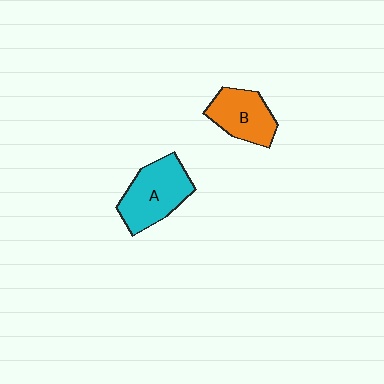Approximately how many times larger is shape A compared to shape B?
Approximately 1.3 times.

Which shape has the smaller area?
Shape B (orange).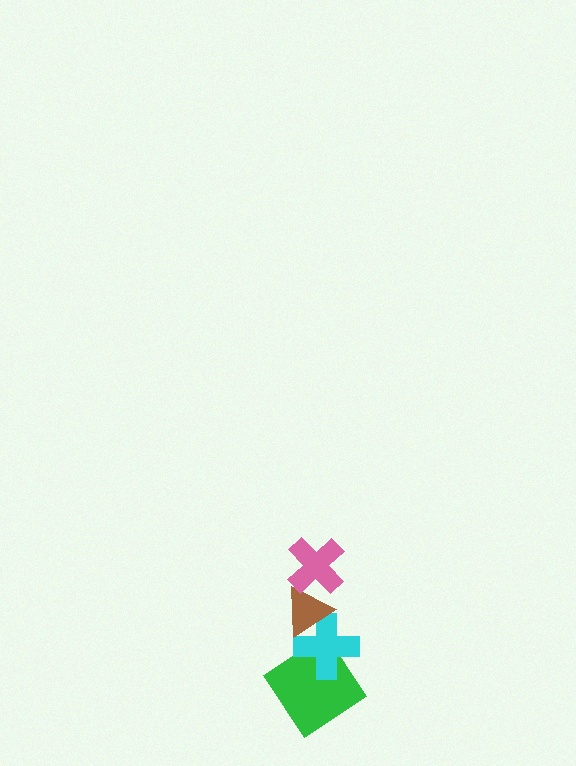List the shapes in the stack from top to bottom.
From top to bottom: the pink cross, the brown triangle, the cyan cross, the green diamond.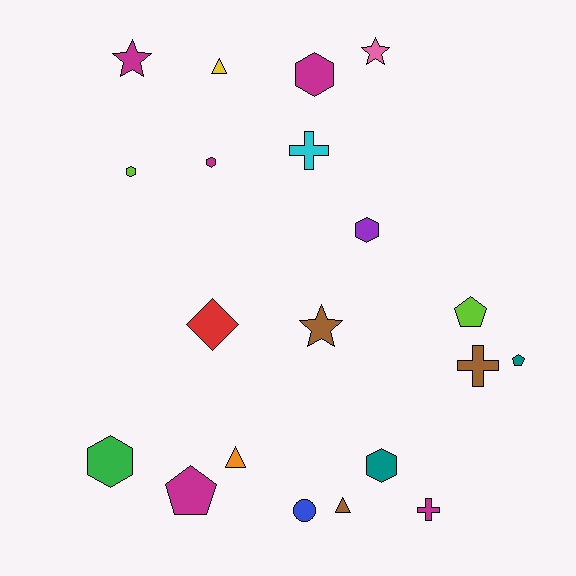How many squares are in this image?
There are no squares.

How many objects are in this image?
There are 20 objects.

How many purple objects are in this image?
There is 1 purple object.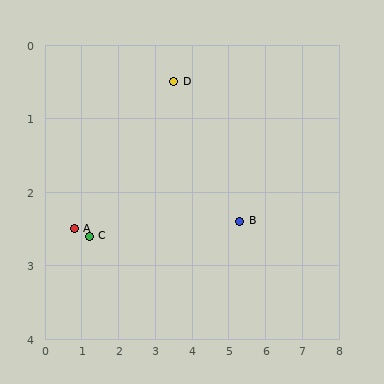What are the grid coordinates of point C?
Point C is at approximately (1.2, 2.6).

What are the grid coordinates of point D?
Point D is at approximately (3.5, 0.5).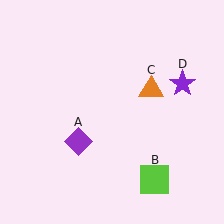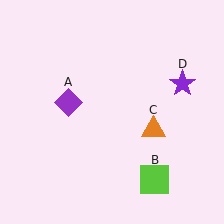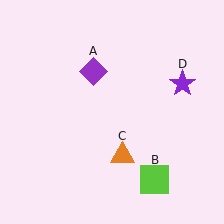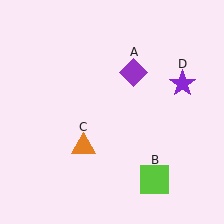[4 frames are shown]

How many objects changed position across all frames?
2 objects changed position: purple diamond (object A), orange triangle (object C).